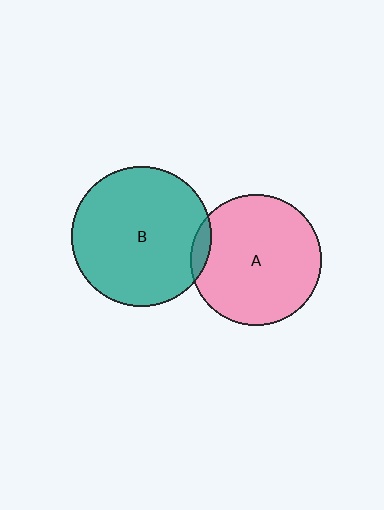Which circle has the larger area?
Circle B (teal).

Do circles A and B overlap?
Yes.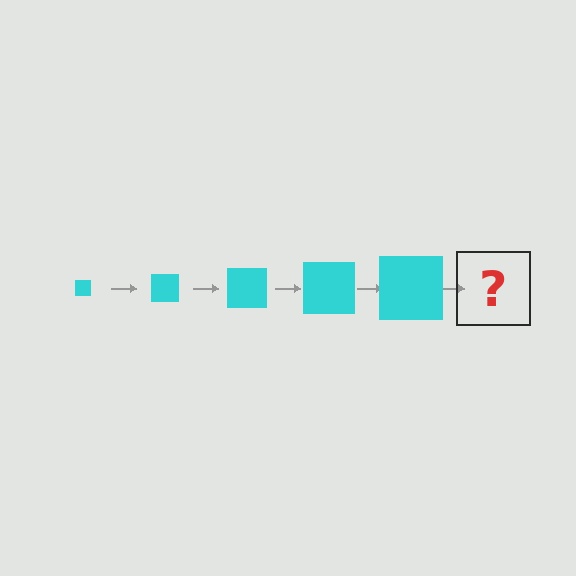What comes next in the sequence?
The next element should be a cyan square, larger than the previous one.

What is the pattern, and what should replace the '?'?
The pattern is that the square gets progressively larger each step. The '?' should be a cyan square, larger than the previous one.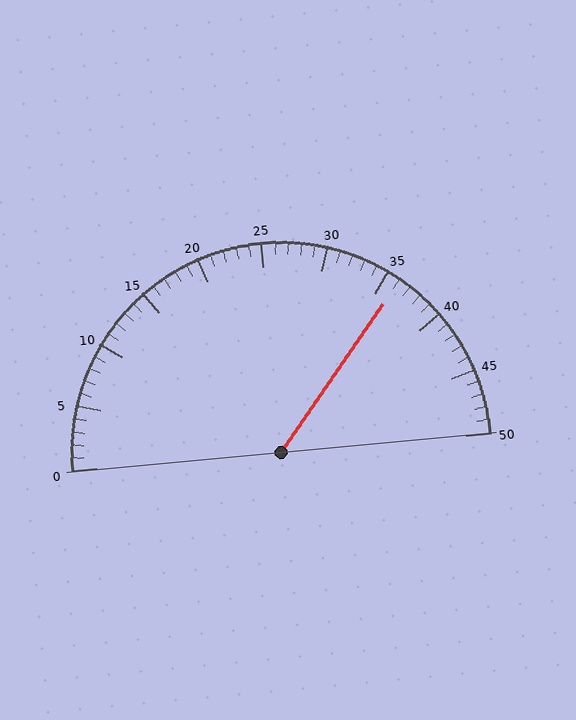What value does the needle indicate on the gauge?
The needle indicates approximately 36.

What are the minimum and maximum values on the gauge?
The gauge ranges from 0 to 50.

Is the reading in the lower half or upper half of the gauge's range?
The reading is in the upper half of the range (0 to 50).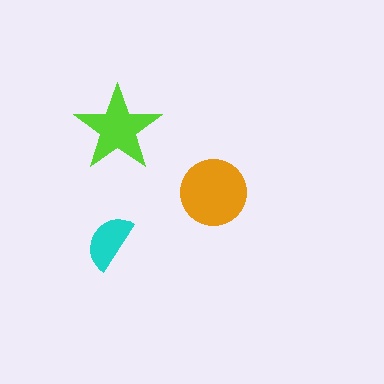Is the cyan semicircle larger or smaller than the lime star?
Smaller.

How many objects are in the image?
There are 3 objects in the image.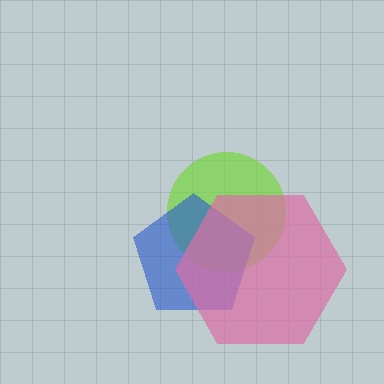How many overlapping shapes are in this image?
There are 3 overlapping shapes in the image.